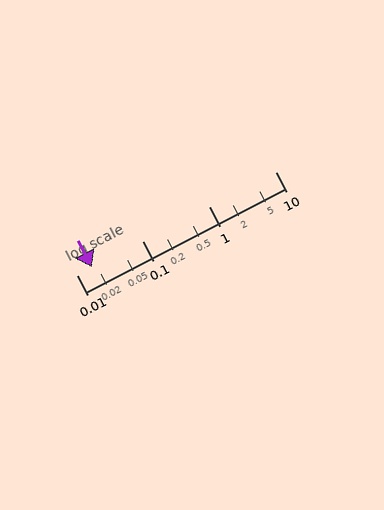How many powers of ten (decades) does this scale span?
The scale spans 3 decades, from 0.01 to 10.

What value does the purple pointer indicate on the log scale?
The pointer indicates approximately 0.017.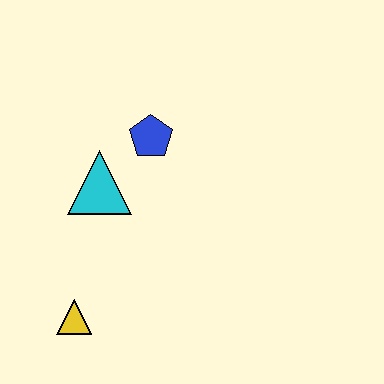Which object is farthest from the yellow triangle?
The blue pentagon is farthest from the yellow triangle.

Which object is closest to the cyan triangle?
The blue pentagon is closest to the cyan triangle.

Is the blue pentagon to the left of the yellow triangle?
No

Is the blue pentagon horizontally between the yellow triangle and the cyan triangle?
No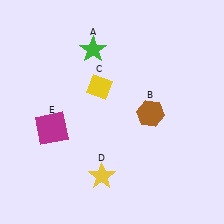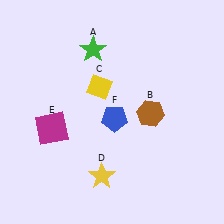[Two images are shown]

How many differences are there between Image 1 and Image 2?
There is 1 difference between the two images.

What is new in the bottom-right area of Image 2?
A blue pentagon (F) was added in the bottom-right area of Image 2.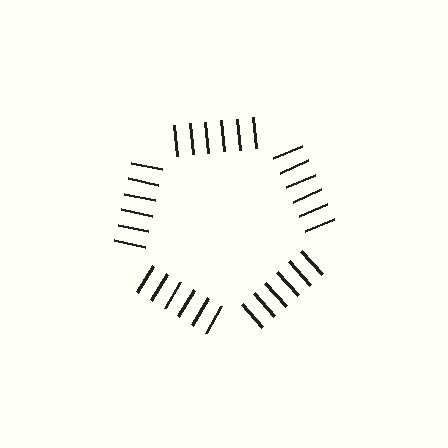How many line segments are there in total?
30 — 6 along each of the 5 edges.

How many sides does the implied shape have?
5 sides — the line-ends trace a pentagon.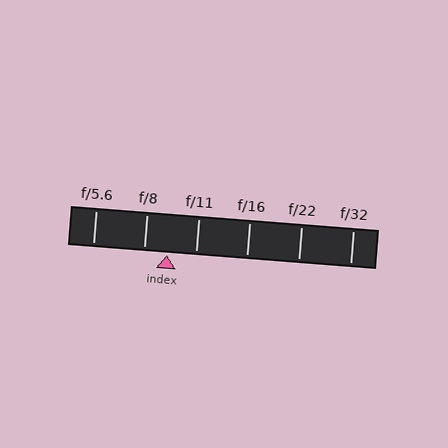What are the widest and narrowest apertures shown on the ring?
The widest aperture shown is f/5.6 and the narrowest is f/32.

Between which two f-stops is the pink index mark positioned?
The index mark is between f/8 and f/11.